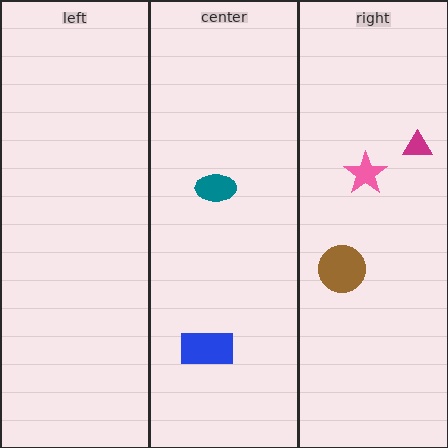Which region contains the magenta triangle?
The right region.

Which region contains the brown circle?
The right region.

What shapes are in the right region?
The pink star, the magenta triangle, the brown circle.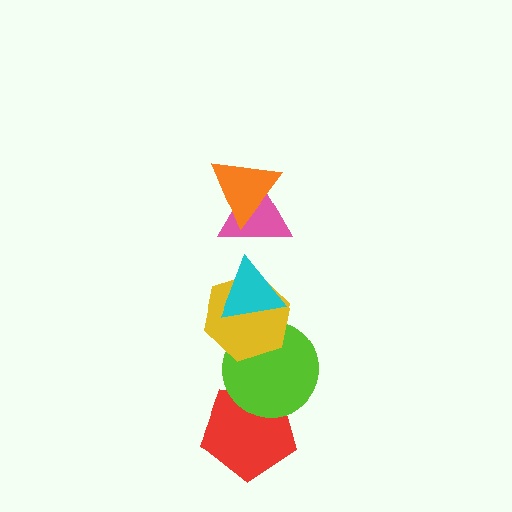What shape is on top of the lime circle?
The yellow hexagon is on top of the lime circle.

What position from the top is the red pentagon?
The red pentagon is 6th from the top.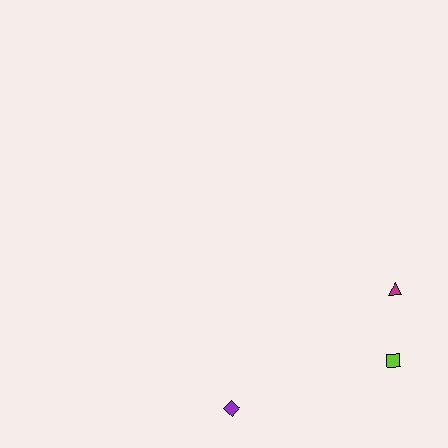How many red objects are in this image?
There are no red objects.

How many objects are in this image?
There are 3 objects.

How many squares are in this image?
There is 1 square.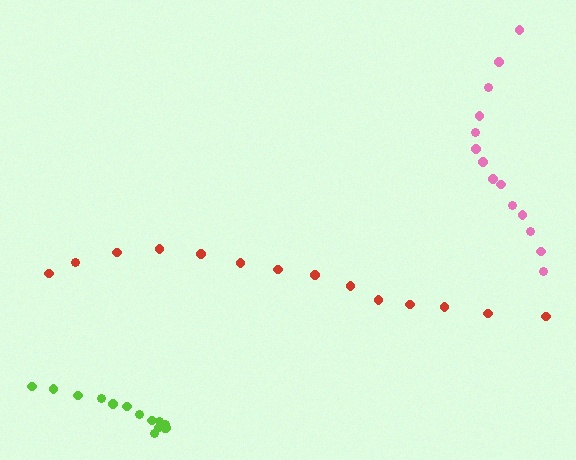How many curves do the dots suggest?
There are 3 distinct paths.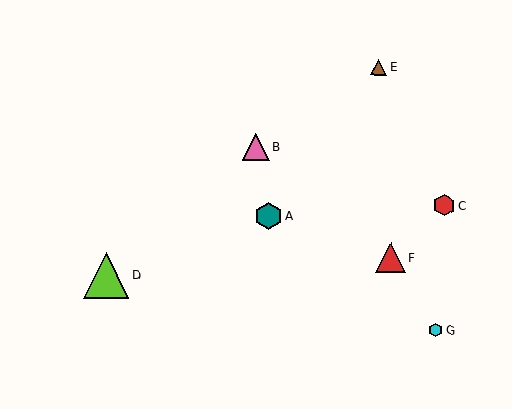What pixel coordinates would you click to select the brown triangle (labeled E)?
Click at (378, 67) to select the brown triangle E.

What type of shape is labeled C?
Shape C is a red hexagon.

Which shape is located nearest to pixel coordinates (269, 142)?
The pink triangle (labeled B) at (256, 147) is nearest to that location.